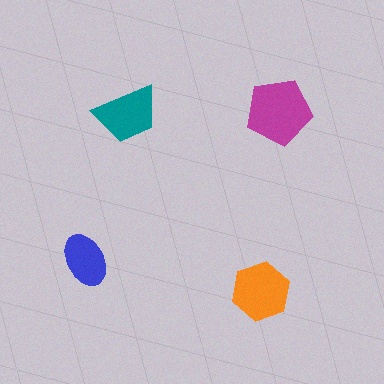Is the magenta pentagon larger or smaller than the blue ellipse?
Larger.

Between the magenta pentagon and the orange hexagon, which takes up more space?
The magenta pentagon.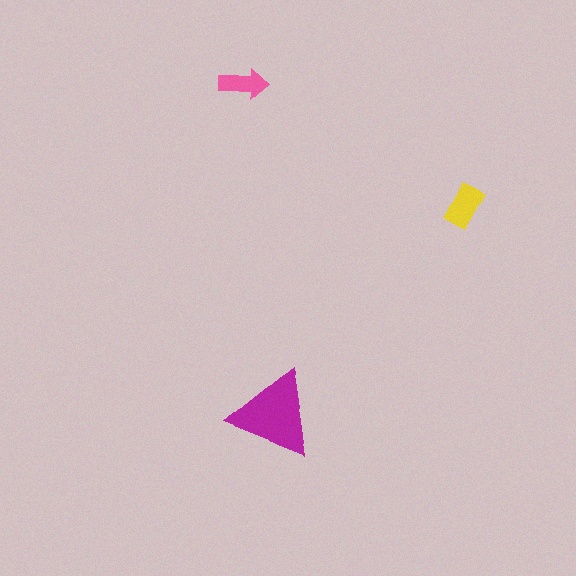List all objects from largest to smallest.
The magenta triangle, the yellow rectangle, the pink arrow.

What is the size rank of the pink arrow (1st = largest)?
3rd.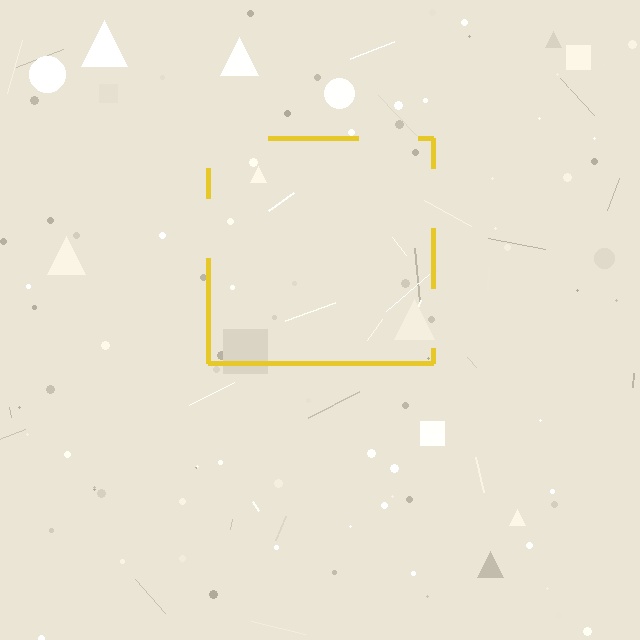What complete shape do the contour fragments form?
The contour fragments form a square.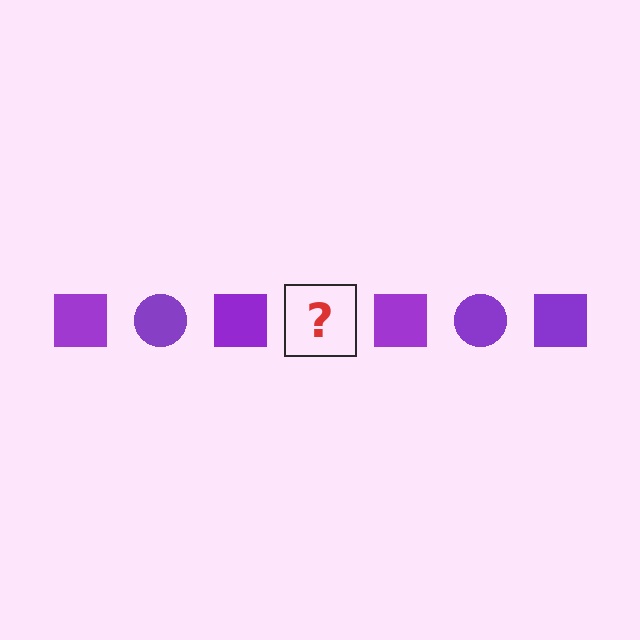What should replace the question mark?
The question mark should be replaced with a purple circle.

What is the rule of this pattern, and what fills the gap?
The rule is that the pattern cycles through square, circle shapes in purple. The gap should be filled with a purple circle.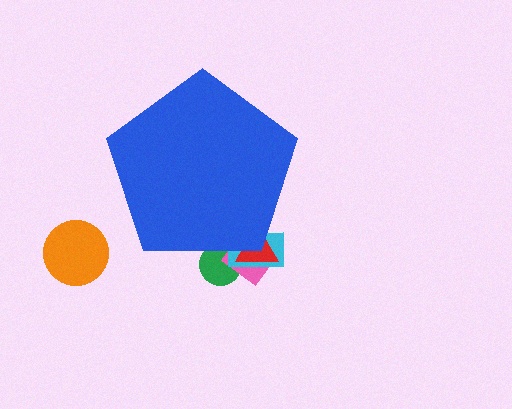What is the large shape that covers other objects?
A blue pentagon.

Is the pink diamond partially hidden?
Yes, the pink diamond is partially hidden behind the blue pentagon.